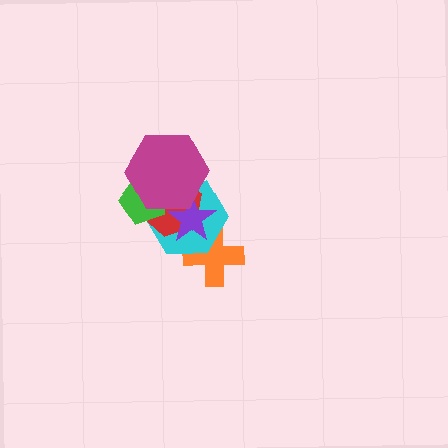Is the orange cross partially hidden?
Yes, it is partially covered by another shape.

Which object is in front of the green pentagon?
The magenta hexagon is in front of the green pentagon.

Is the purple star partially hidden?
Yes, it is partially covered by another shape.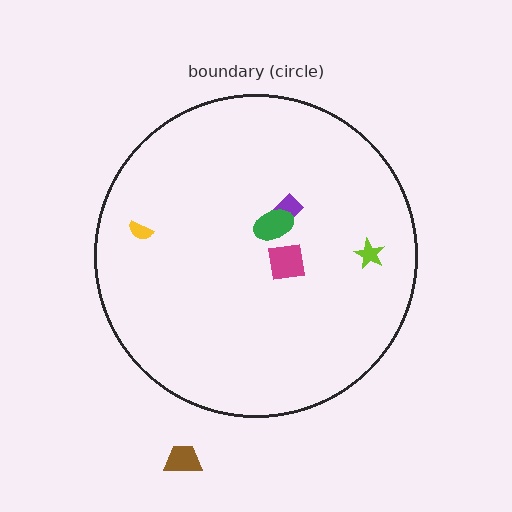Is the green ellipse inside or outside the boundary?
Inside.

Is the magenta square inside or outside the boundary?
Inside.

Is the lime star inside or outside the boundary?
Inside.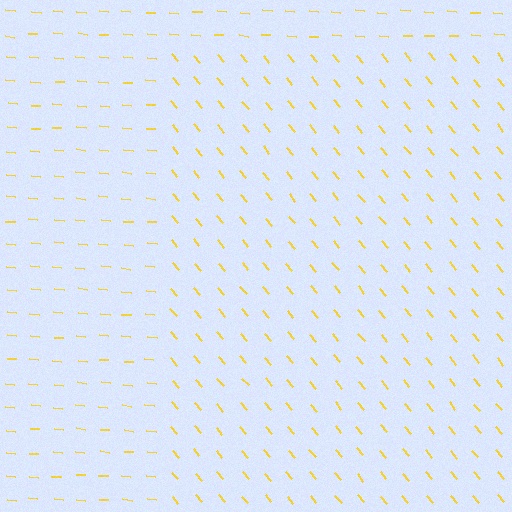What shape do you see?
I see a rectangle.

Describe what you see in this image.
The image is filled with small yellow line segments. A rectangle region in the image has lines oriented differently from the surrounding lines, creating a visible texture boundary.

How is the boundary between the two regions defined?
The boundary is defined purely by a change in line orientation (approximately 45 degrees difference). All lines are the same color and thickness.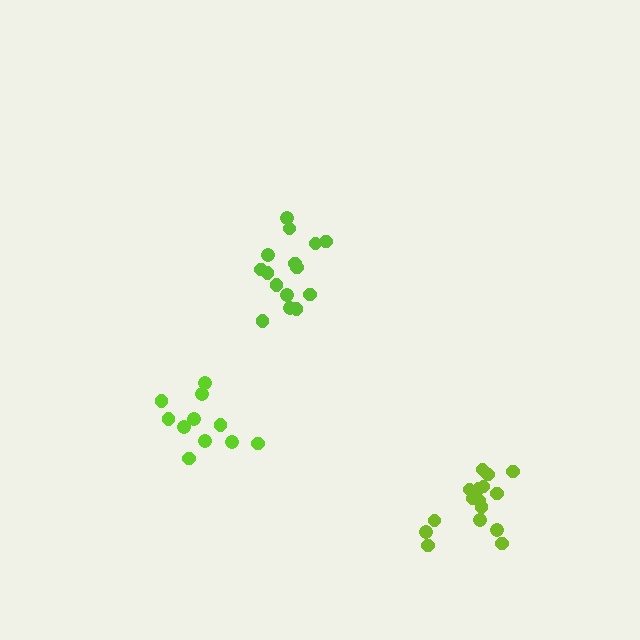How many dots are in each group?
Group 1: 11 dots, Group 2: 15 dots, Group 3: 16 dots (42 total).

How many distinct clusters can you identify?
There are 3 distinct clusters.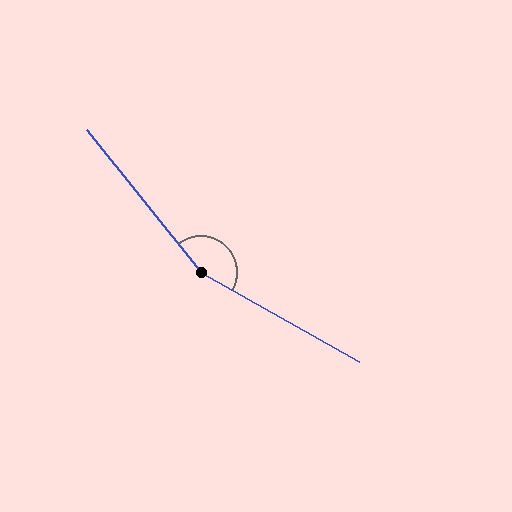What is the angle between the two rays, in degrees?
Approximately 158 degrees.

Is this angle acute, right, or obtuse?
It is obtuse.